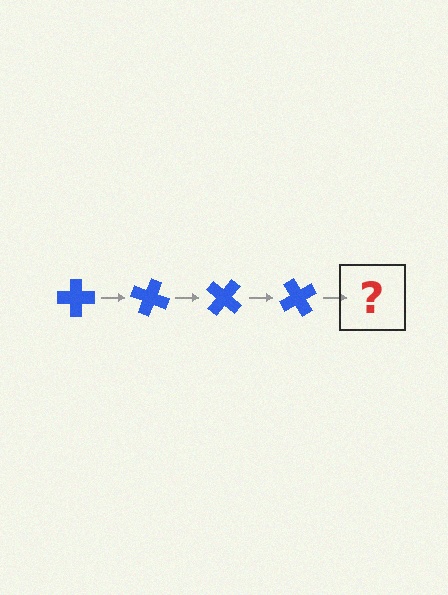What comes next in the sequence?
The next element should be a blue cross rotated 80 degrees.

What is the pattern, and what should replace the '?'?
The pattern is that the cross rotates 20 degrees each step. The '?' should be a blue cross rotated 80 degrees.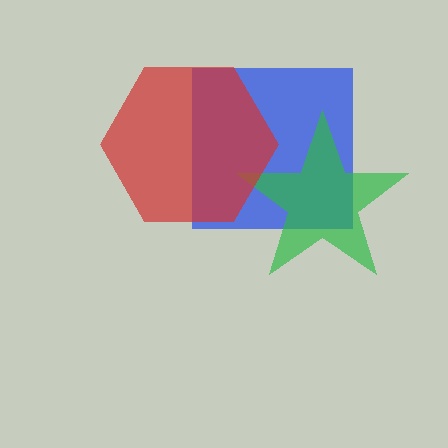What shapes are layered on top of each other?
The layered shapes are: a blue square, a green star, a red hexagon.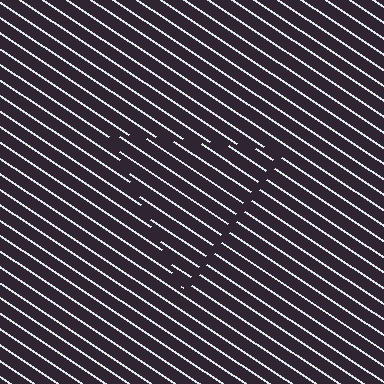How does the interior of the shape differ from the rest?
The interior of the shape contains the same grating, shifted by half a period — the contour is defined by the phase discontinuity where line-ends from the inner and outer gratings abut.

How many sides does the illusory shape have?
3 sides — the line-ends trace a triangle.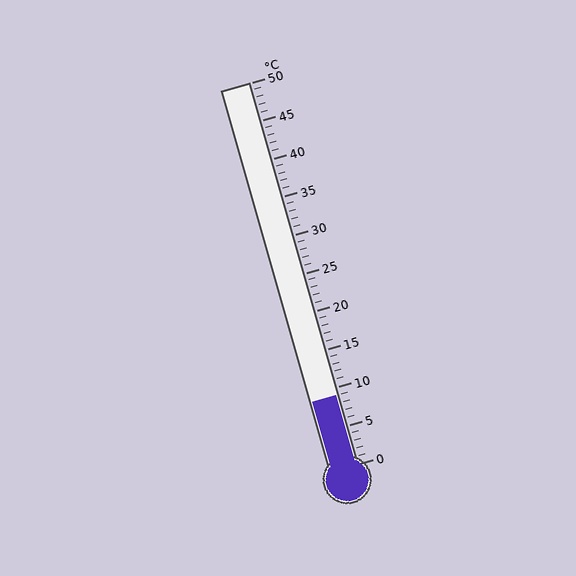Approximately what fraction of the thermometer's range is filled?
The thermometer is filled to approximately 20% of its range.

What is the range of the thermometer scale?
The thermometer scale ranges from 0°C to 50°C.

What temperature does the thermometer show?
The thermometer shows approximately 9°C.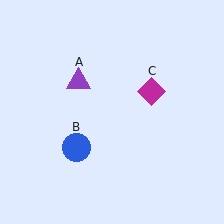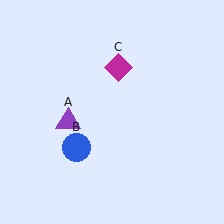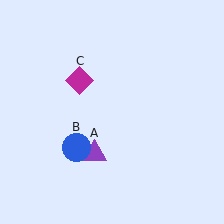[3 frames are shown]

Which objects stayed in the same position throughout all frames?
Blue circle (object B) remained stationary.